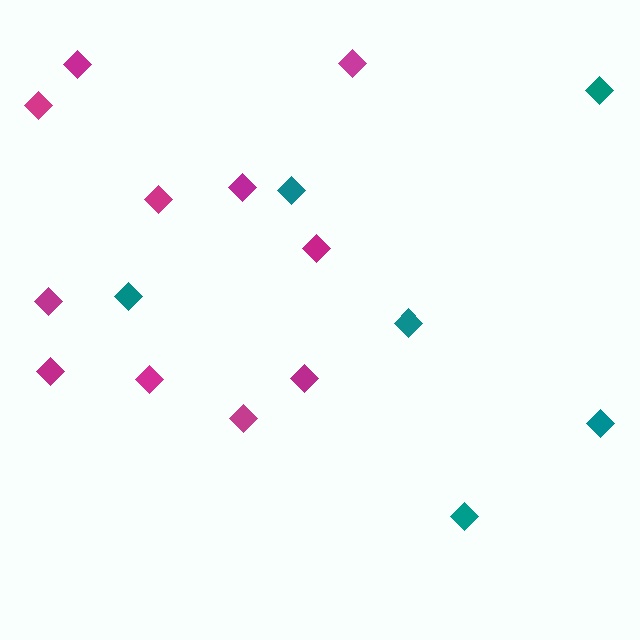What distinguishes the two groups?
There are 2 groups: one group of teal diamonds (6) and one group of magenta diamonds (11).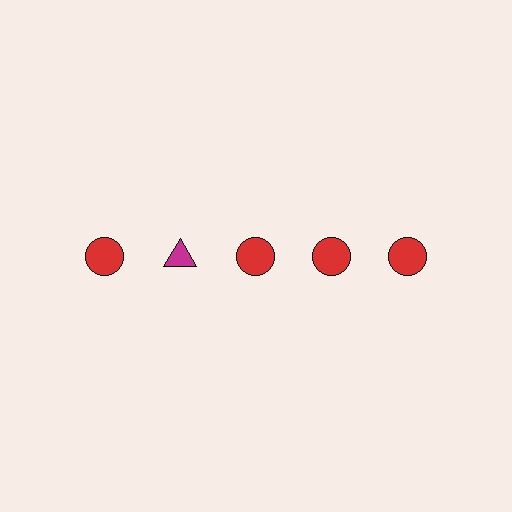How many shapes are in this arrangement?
There are 5 shapes arranged in a grid pattern.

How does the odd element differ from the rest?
It differs in both color (magenta instead of red) and shape (triangle instead of circle).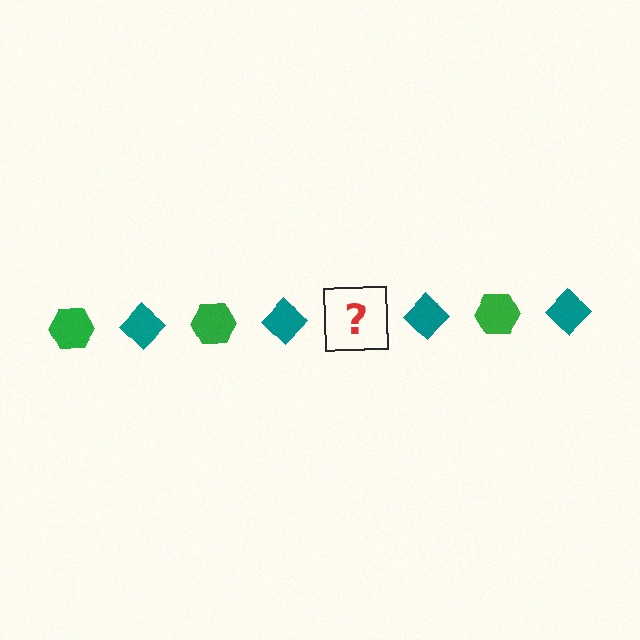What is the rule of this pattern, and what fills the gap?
The rule is that the pattern alternates between green hexagon and teal diamond. The gap should be filled with a green hexagon.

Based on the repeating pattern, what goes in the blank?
The blank should be a green hexagon.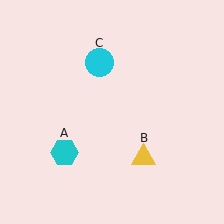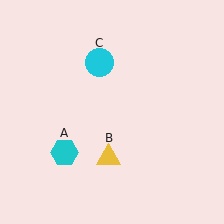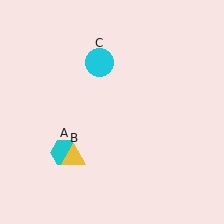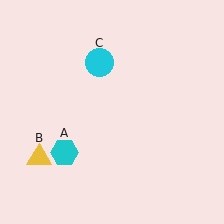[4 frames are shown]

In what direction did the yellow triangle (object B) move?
The yellow triangle (object B) moved left.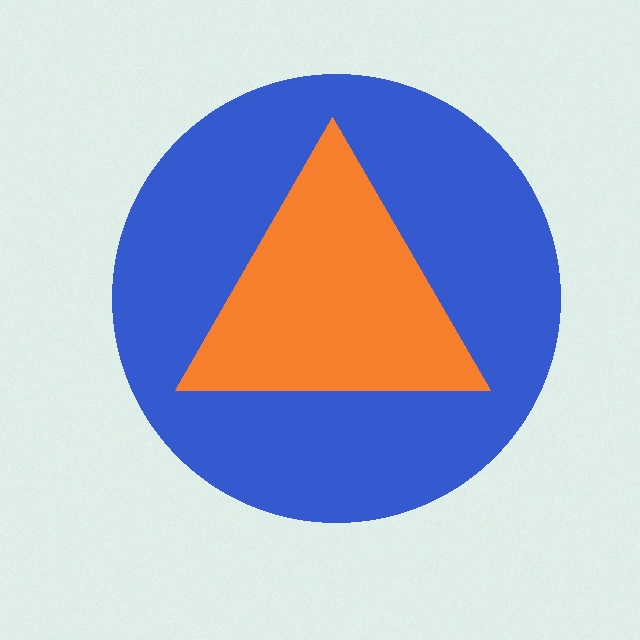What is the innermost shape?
The orange triangle.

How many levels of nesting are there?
2.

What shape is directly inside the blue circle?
The orange triangle.